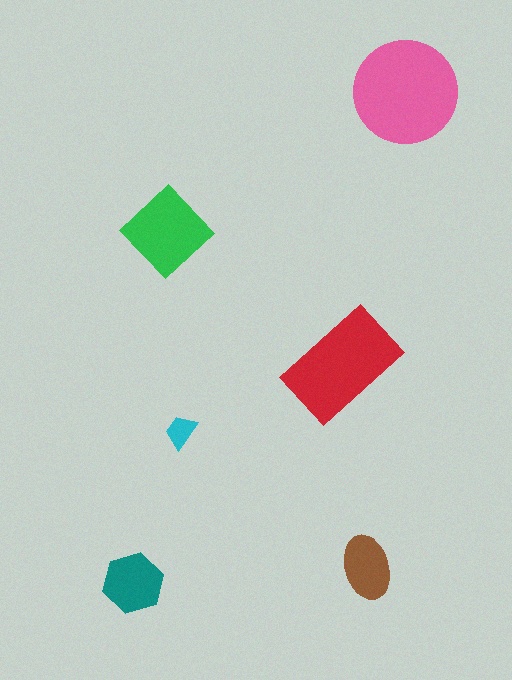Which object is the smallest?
The cyan trapezoid.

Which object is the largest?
The pink circle.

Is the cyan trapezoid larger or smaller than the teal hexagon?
Smaller.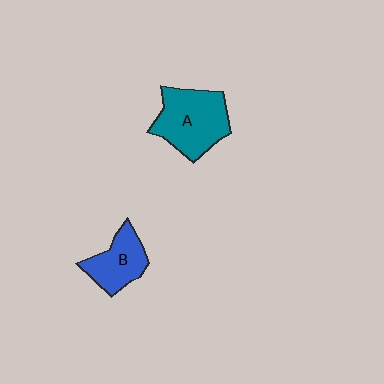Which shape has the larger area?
Shape A (teal).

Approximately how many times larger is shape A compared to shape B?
Approximately 1.5 times.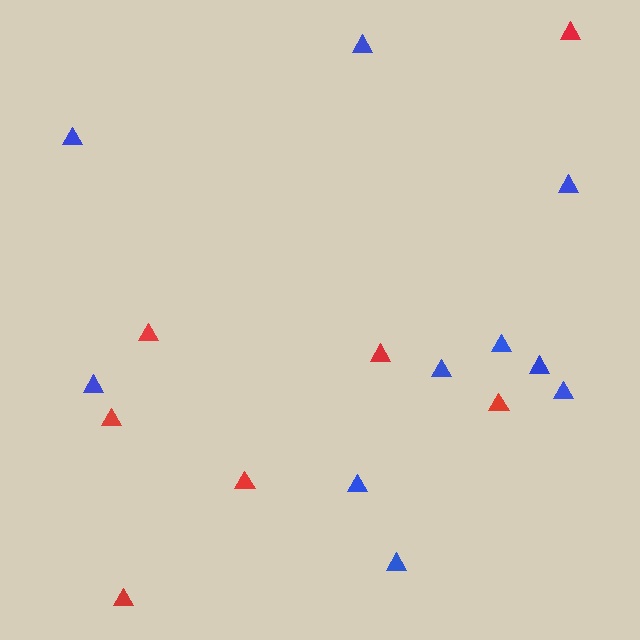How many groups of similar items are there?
There are 2 groups: one group of red triangles (7) and one group of blue triangles (10).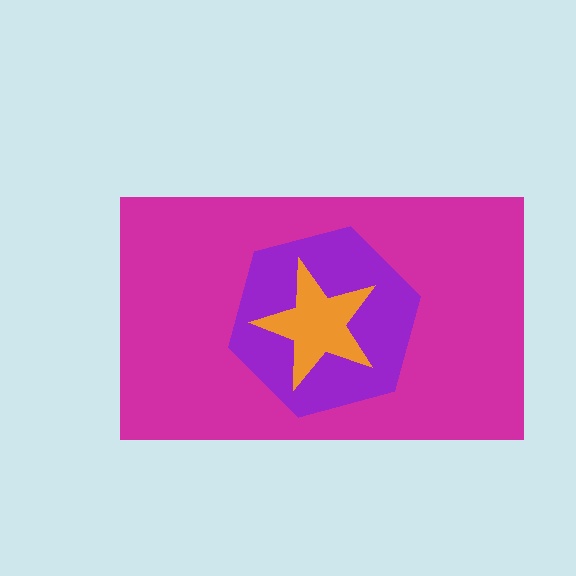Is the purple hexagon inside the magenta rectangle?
Yes.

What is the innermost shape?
The orange star.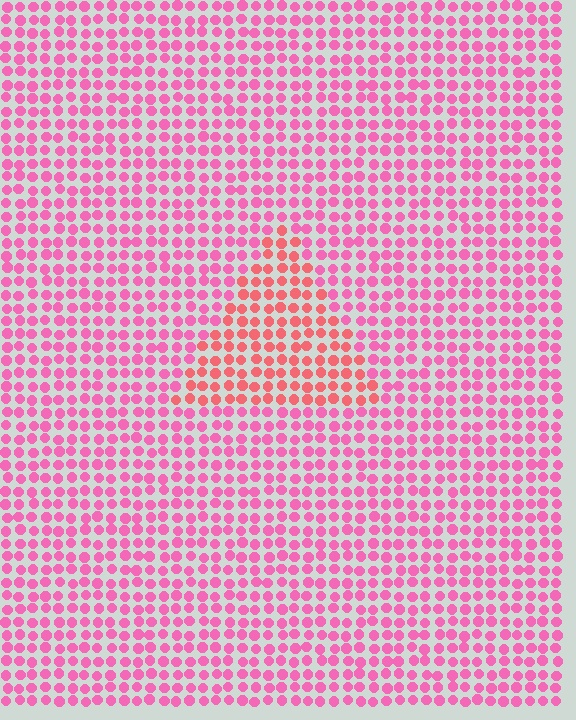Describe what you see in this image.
The image is filled with small pink elements in a uniform arrangement. A triangle-shaped region is visible where the elements are tinted to a slightly different hue, forming a subtle color boundary.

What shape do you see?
I see a triangle.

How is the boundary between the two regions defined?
The boundary is defined purely by a slight shift in hue (about 30 degrees). Spacing, size, and orientation are identical on both sides.